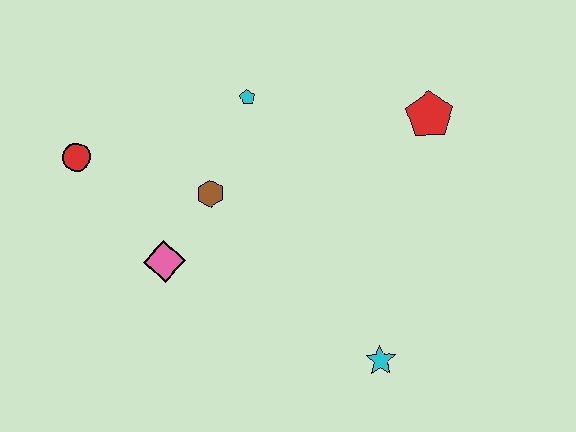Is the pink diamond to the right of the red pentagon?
No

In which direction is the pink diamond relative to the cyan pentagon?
The pink diamond is below the cyan pentagon.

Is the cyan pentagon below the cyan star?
No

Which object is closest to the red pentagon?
The cyan pentagon is closest to the red pentagon.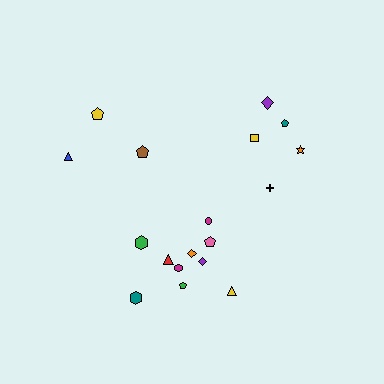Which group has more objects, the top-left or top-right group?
The top-right group.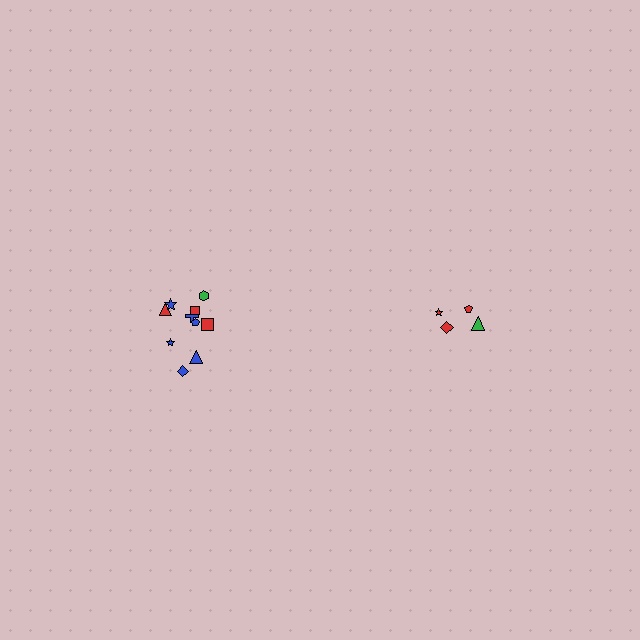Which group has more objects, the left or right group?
The left group.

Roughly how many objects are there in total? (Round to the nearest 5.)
Roughly 15 objects in total.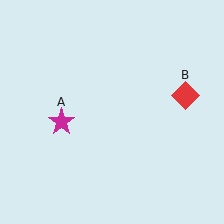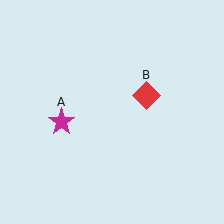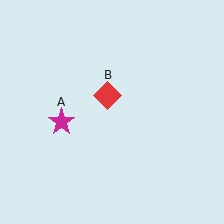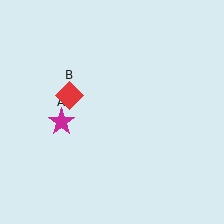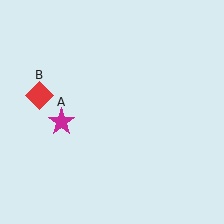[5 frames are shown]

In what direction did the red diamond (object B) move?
The red diamond (object B) moved left.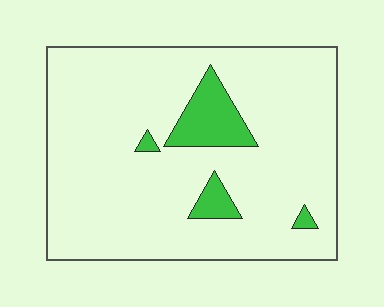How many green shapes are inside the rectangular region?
4.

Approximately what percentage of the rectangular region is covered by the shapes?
Approximately 10%.